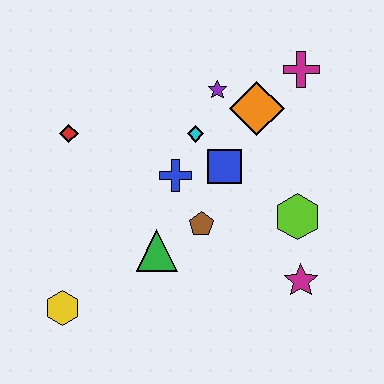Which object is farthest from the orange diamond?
The yellow hexagon is farthest from the orange diamond.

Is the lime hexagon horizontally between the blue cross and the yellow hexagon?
No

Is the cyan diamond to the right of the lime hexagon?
No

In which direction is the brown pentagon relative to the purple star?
The brown pentagon is below the purple star.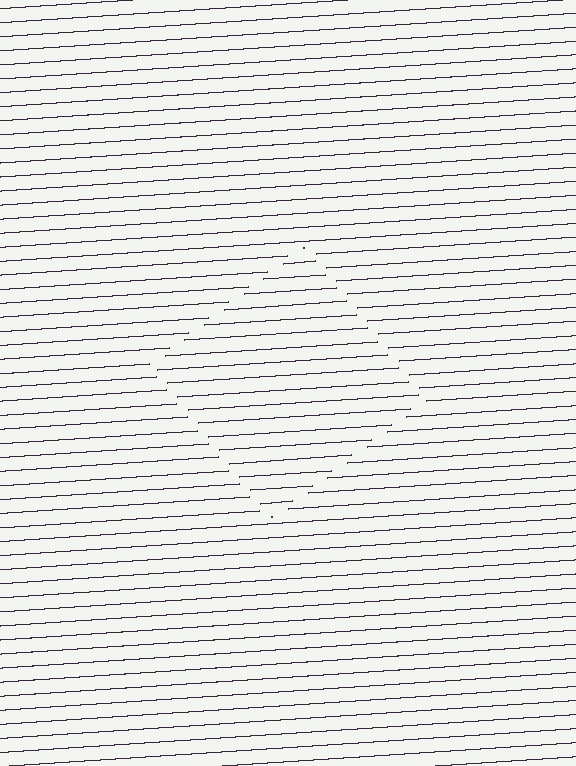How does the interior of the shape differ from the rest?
The interior of the shape contains the same grating, shifted by half a period — the contour is defined by the phase discontinuity where line-ends from the inner and outer gratings abut.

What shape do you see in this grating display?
An illusory square. The interior of the shape contains the same grating, shifted by half a period — the contour is defined by the phase discontinuity where line-ends from the inner and outer gratings abut.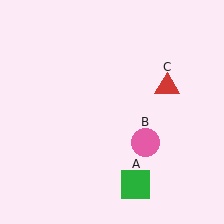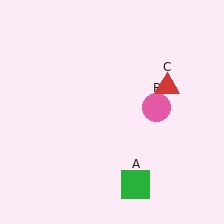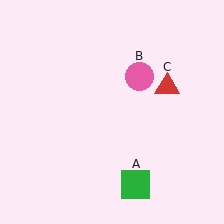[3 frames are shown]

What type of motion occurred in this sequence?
The pink circle (object B) rotated counterclockwise around the center of the scene.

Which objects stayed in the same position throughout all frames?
Green square (object A) and red triangle (object C) remained stationary.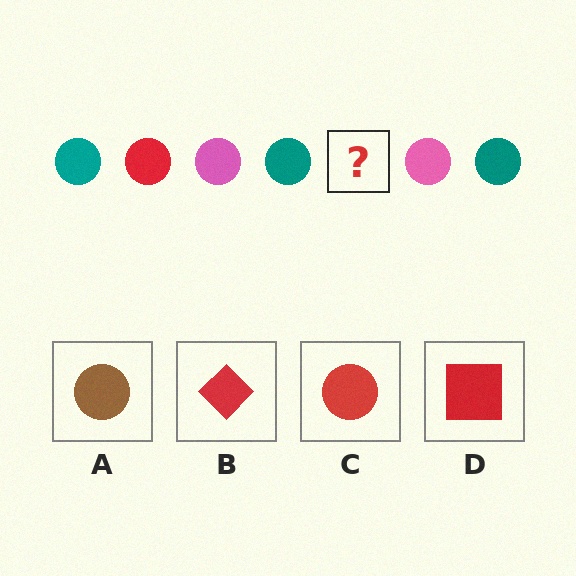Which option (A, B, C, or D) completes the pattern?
C.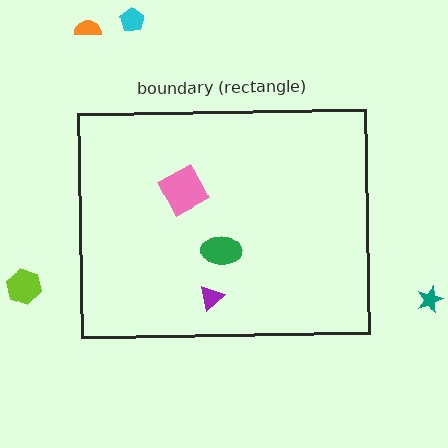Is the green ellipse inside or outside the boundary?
Inside.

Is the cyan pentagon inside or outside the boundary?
Outside.